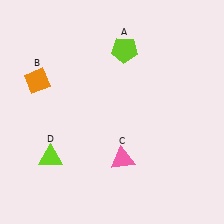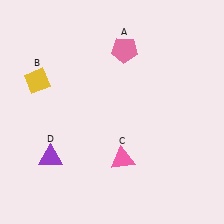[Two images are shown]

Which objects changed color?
A changed from lime to pink. B changed from orange to yellow. D changed from lime to purple.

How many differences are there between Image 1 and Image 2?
There are 3 differences between the two images.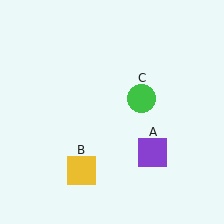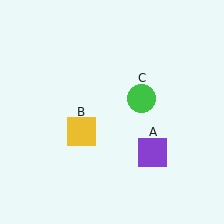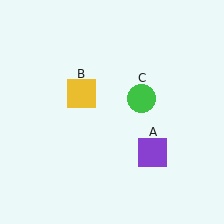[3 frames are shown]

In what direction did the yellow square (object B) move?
The yellow square (object B) moved up.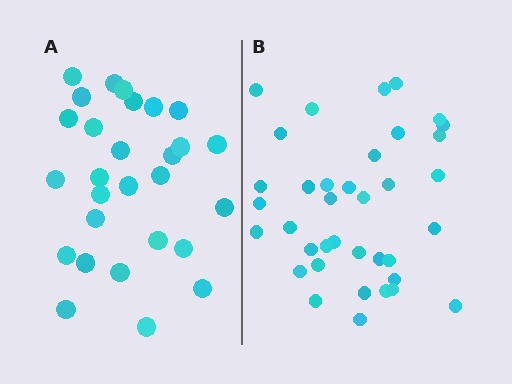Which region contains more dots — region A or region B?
Region B (the right region) has more dots.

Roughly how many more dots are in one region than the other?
Region B has roughly 8 or so more dots than region A.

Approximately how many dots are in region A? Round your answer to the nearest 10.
About 30 dots. (The exact count is 28, which rounds to 30.)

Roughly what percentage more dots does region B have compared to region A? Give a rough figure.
About 30% more.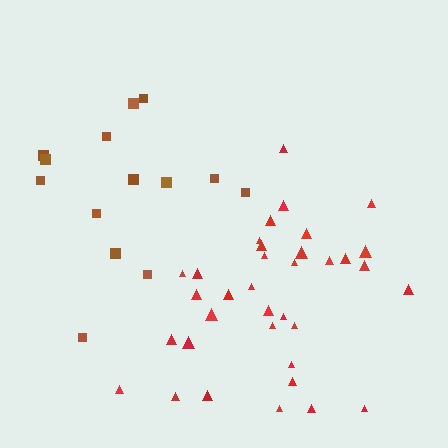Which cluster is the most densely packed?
Red.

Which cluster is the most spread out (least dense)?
Brown.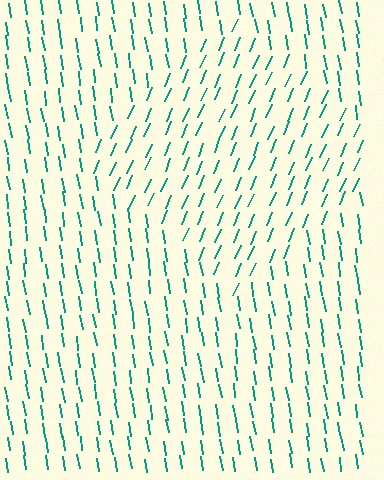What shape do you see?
I see a diamond.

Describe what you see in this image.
The image is filled with small teal line segments. A diamond region in the image has lines oriented differently from the surrounding lines, creating a visible texture boundary.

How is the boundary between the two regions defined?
The boundary is defined purely by a change in line orientation (approximately 31 degrees difference). All lines are the same color and thickness.